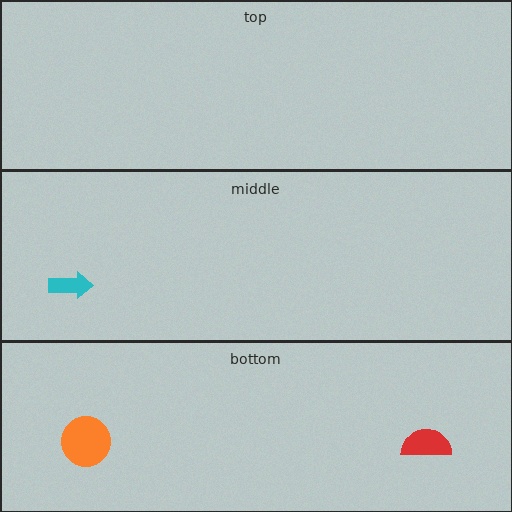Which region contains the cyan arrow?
The middle region.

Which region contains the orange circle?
The bottom region.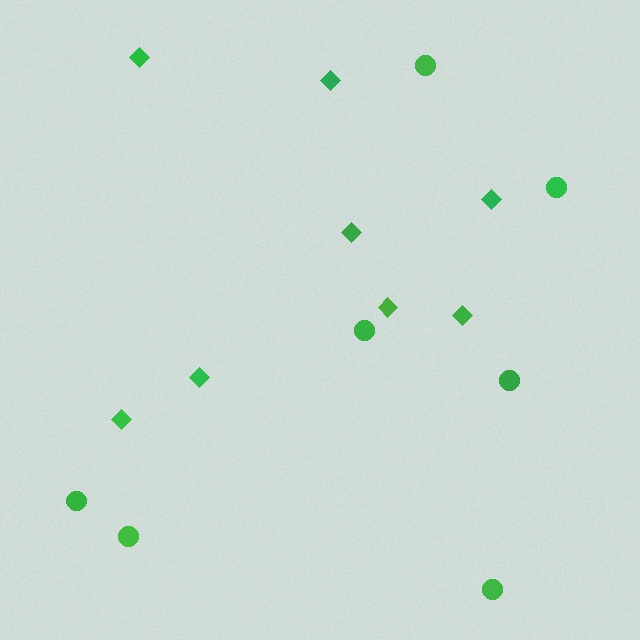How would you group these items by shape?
There are 2 groups: one group of circles (7) and one group of diamonds (8).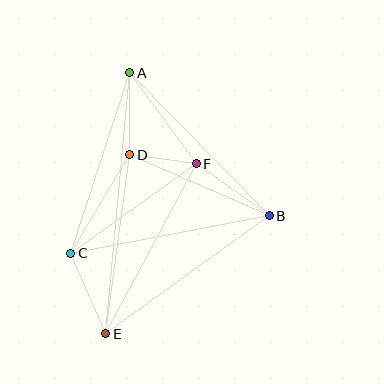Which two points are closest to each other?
Points D and F are closest to each other.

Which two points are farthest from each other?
Points A and E are farthest from each other.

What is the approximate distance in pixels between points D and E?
The distance between D and E is approximately 181 pixels.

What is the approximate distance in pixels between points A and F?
The distance between A and F is approximately 113 pixels.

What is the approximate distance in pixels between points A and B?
The distance between A and B is approximately 200 pixels.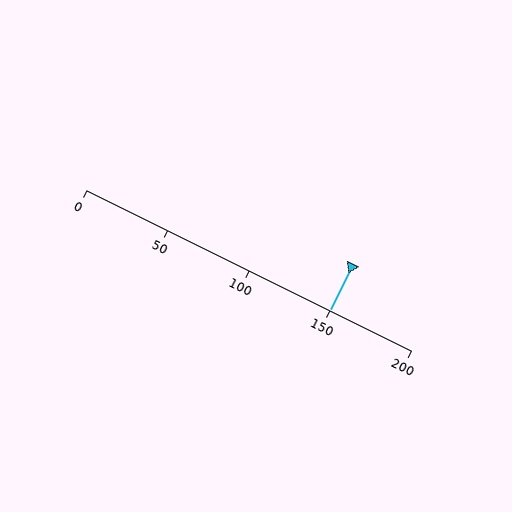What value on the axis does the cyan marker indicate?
The marker indicates approximately 150.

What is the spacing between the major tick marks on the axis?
The major ticks are spaced 50 apart.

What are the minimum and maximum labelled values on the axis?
The axis runs from 0 to 200.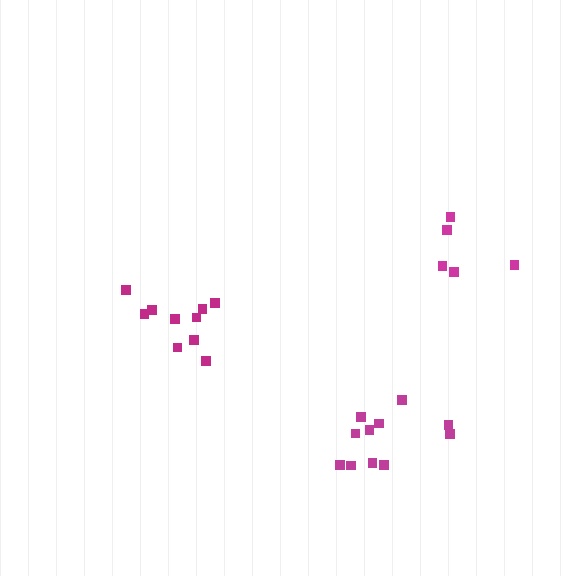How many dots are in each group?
Group 1: 10 dots, Group 2: 5 dots, Group 3: 11 dots (26 total).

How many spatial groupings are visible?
There are 3 spatial groupings.